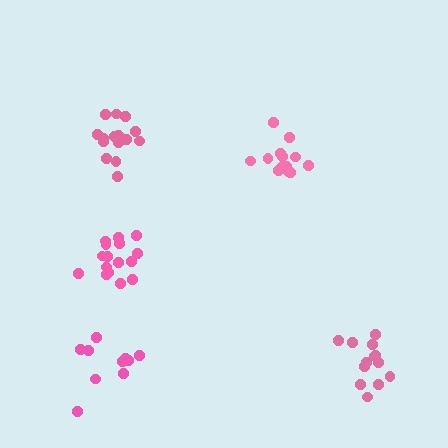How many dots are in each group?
Group 1: 16 dots, Group 2: 15 dots, Group 3: 10 dots, Group 4: 13 dots, Group 5: 13 dots (67 total).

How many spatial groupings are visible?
There are 5 spatial groupings.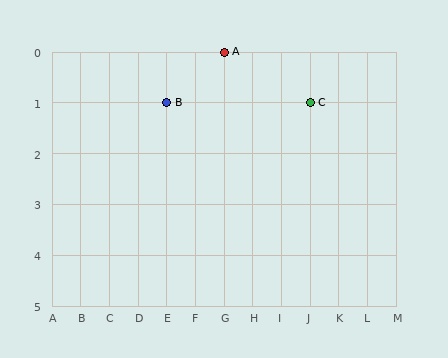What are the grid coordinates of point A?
Point A is at grid coordinates (G, 0).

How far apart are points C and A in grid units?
Points C and A are 3 columns and 1 row apart (about 3.2 grid units diagonally).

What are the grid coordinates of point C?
Point C is at grid coordinates (J, 1).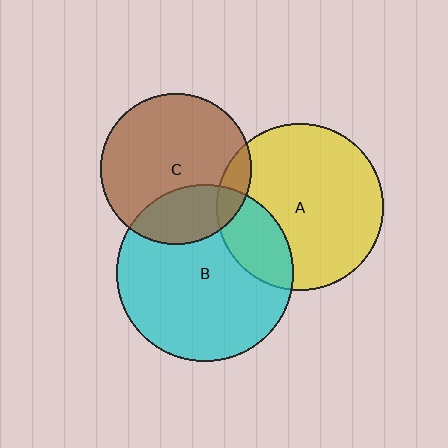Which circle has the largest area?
Circle B (cyan).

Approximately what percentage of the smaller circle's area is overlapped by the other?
Approximately 25%.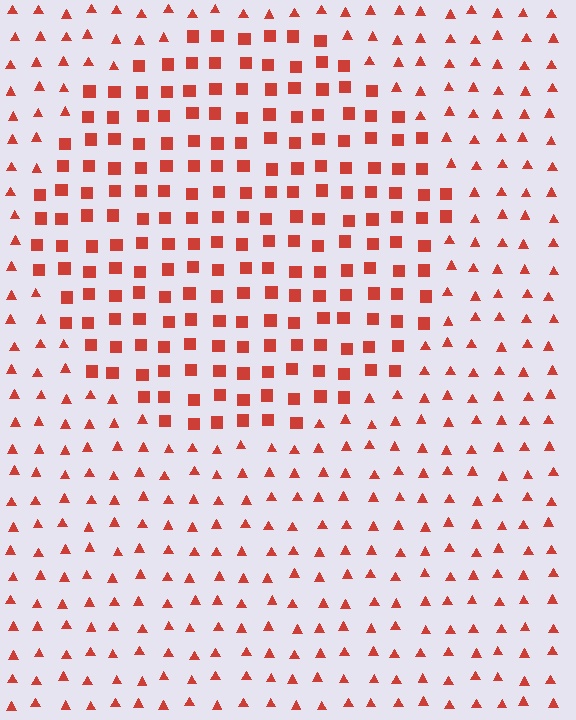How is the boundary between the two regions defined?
The boundary is defined by a change in element shape: squares inside vs. triangles outside. All elements share the same color and spacing.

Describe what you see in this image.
The image is filled with small red elements arranged in a uniform grid. A circle-shaped region contains squares, while the surrounding area contains triangles. The boundary is defined purely by the change in element shape.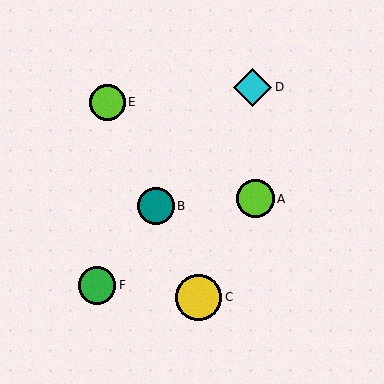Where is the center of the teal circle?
The center of the teal circle is at (156, 206).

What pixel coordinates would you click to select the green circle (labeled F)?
Click at (97, 285) to select the green circle F.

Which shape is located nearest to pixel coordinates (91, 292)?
The green circle (labeled F) at (97, 285) is nearest to that location.